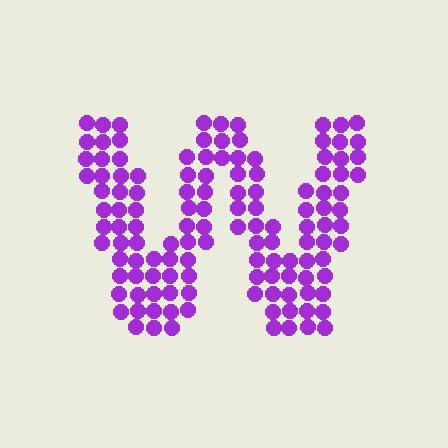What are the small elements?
The small elements are circles.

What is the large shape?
The large shape is the letter W.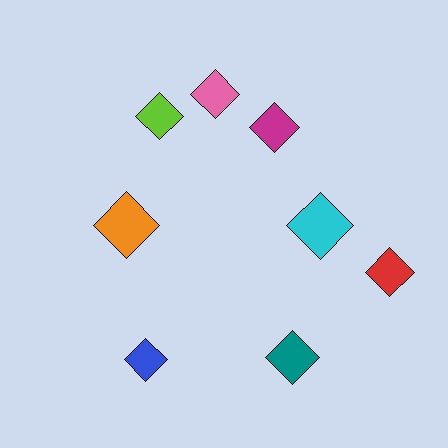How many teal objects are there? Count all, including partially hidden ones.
There is 1 teal object.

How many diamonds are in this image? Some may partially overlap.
There are 8 diamonds.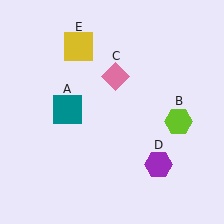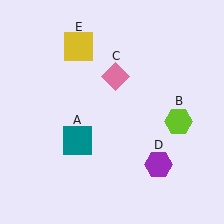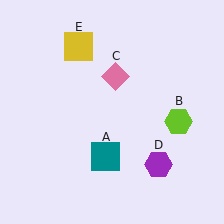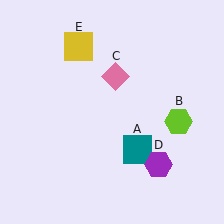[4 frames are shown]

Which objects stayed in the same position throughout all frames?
Lime hexagon (object B) and pink diamond (object C) and purple hexagon (object D) and yellow square (object E) remained stationary.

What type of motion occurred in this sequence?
The teal square (object A) rotated counterclockwise around the center of the scene.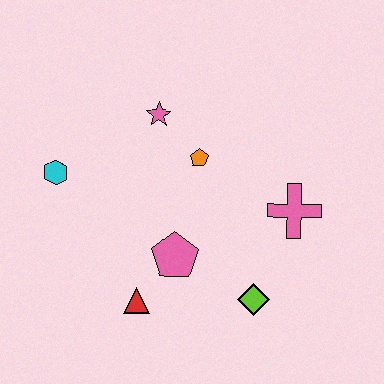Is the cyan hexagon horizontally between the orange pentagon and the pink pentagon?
No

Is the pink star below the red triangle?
No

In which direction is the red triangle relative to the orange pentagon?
The red triangle is below the orange pentagon.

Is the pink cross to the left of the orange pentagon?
No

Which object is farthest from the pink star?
The lime diamond is farthest from the pink star.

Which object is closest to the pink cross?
The lime diamond is closest to the pink cross.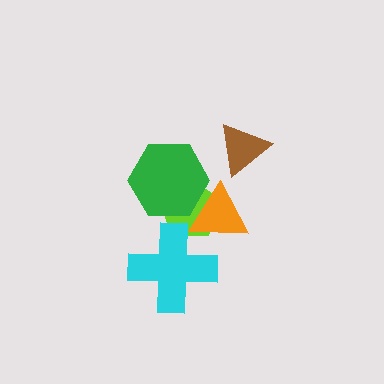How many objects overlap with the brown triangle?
0 objects overlap with the brown triangle.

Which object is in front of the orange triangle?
The cyan cross is in front of the orange triangle.